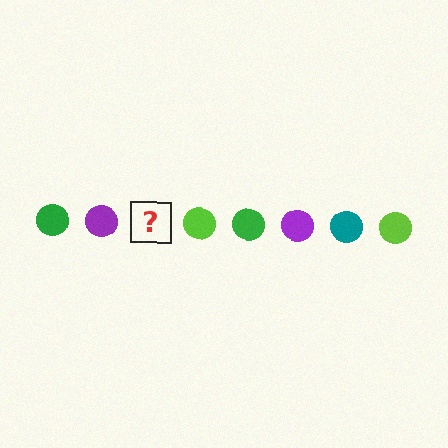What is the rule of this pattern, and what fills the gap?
The rule is that the pattern cycles through green, purple, teal, lime circles. The gap should be filled with a teal circle.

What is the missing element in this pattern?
The missing element is a teal circle.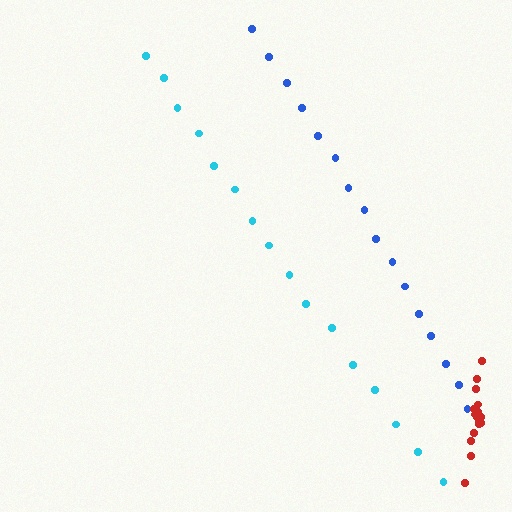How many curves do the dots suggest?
There are 3 distinct paths.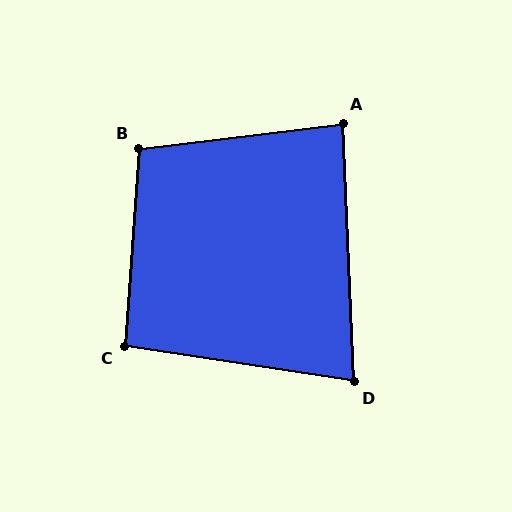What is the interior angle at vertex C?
Approximately 95 degrees (approximately right).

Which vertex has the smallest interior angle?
D, at approximately 79 degrees.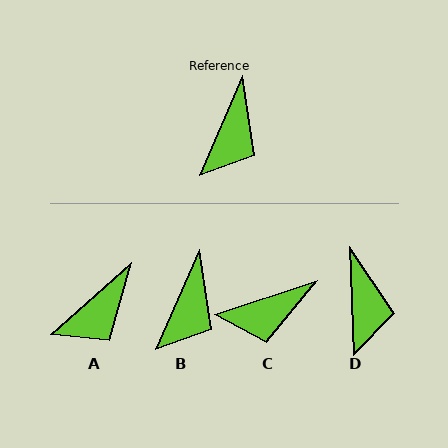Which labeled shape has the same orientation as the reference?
B.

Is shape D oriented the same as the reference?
No, it is off by about 25 degrees.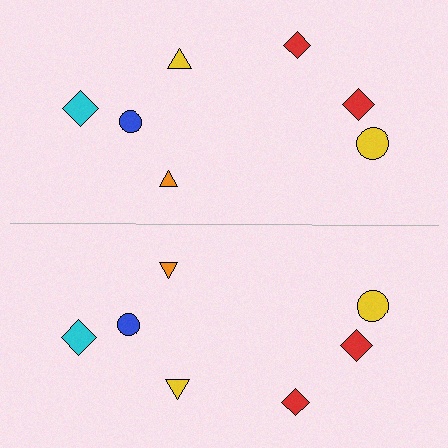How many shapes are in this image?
There are 14 shapes in this image.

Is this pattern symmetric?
Yes, this pattern has bilateral (reflection) symmetry.